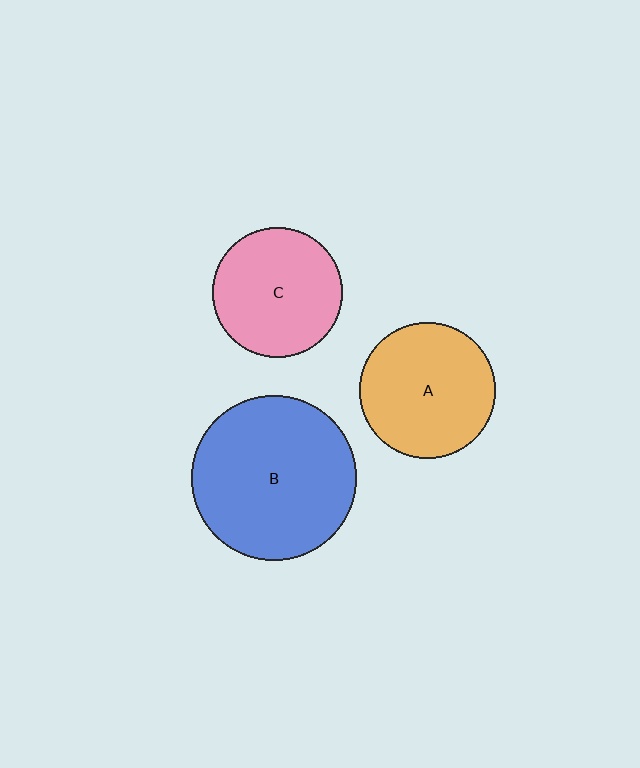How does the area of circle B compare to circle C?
Approximately 1.6 times.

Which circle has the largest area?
Circle B (blue).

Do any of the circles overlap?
No, none of the circles overlap.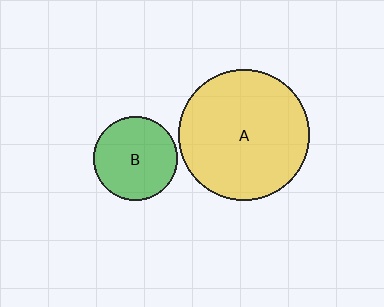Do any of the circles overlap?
No, none of the circles overlap.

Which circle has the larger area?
Circle A (yellow).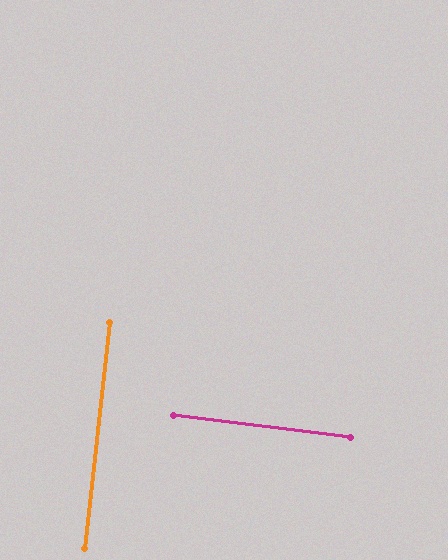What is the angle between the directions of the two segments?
Approximately 89 degrees.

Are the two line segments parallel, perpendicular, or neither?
Perpendicular — they meet at approximately 89°.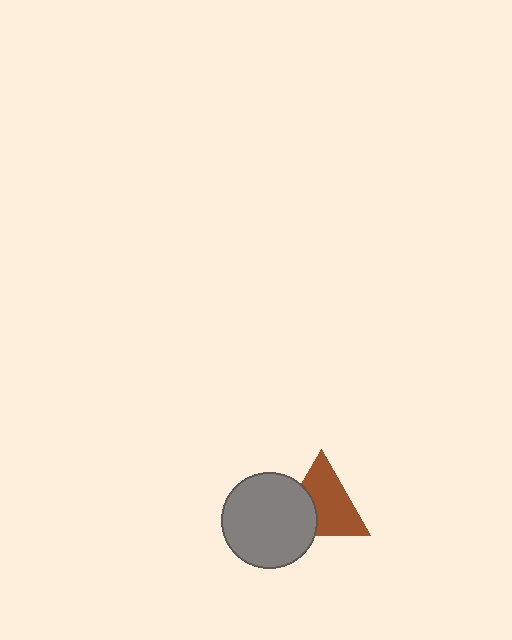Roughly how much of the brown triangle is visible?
Most of it is visible (roughly 67%).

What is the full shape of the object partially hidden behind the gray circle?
The partially hidden object is a brown triangle.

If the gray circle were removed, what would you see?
You would see the complete brown triangle.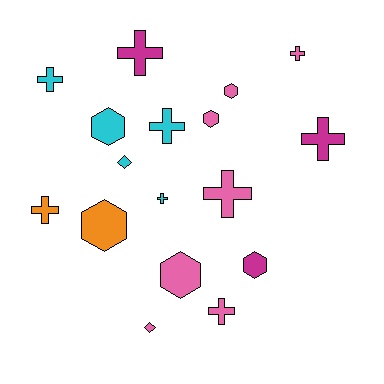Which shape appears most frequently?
Cross, with 9 objects.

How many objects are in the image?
There are 17 objects.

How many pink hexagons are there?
There are 3 pink hexagons.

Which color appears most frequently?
Pink, with 7 objects.